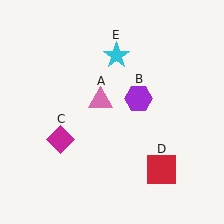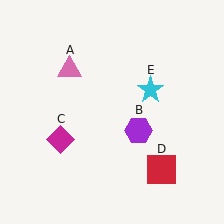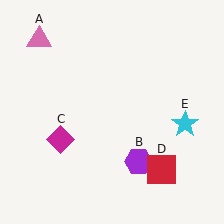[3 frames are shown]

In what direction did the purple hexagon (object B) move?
The purple hexagon (object B) moved down.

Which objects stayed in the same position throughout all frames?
Magenta diamond (object C) and red square (object D) remained stationary.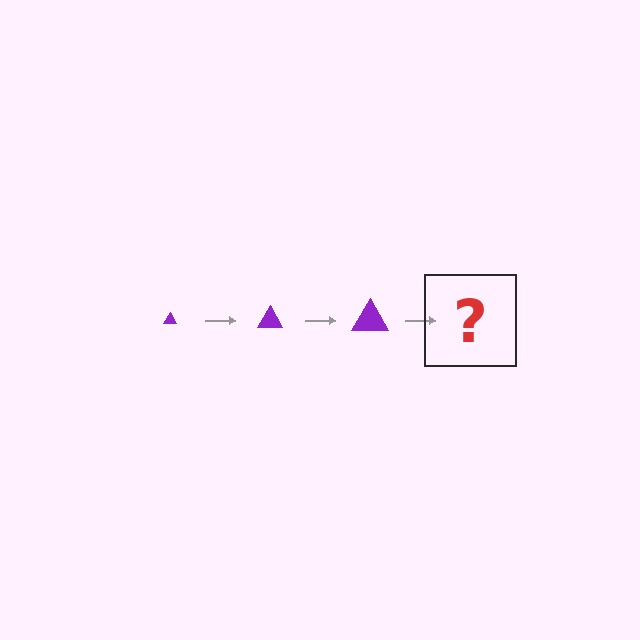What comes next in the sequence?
The next element should be a purple triangle, larger than the previous one.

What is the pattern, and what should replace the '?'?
The pattern is that the triangle gets progressively larger each step. The '?' should be a purple triangle, larger than the previous one.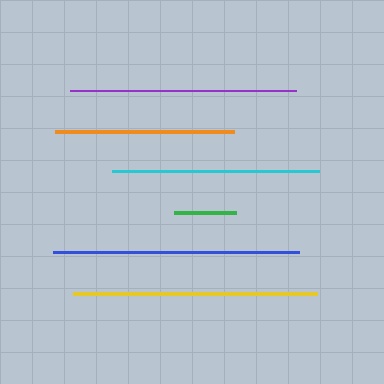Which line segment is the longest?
The blue line is the longest at approximately 246 pixels.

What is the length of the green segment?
The green segment is approximately 63 pixels long.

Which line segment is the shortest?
The green line is the shortest at approximately 63 pixels.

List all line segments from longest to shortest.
From longest to shortest: blue, yellow, purple, cyan, orange, green.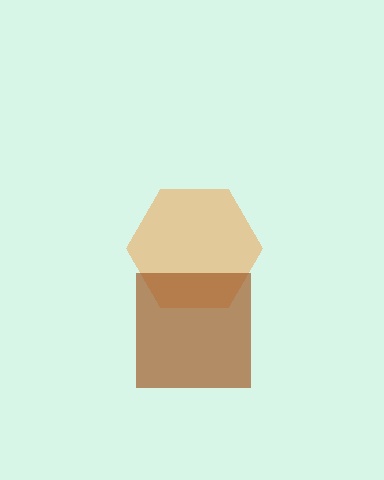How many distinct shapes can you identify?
There are 2 distinct shapes: an orange hexagon, a brown square.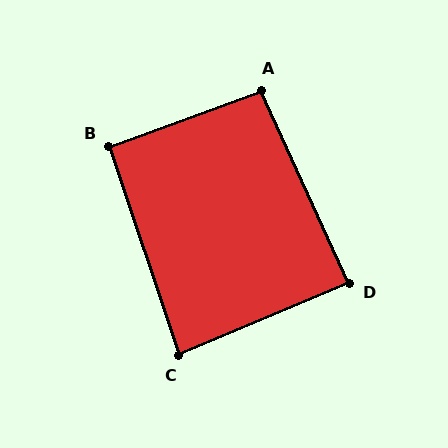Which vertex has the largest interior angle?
A, at approximately 94 degrees.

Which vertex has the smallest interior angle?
C, at approximately 86 degrees.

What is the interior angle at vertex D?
Approximately 88 degrees (approximately right).